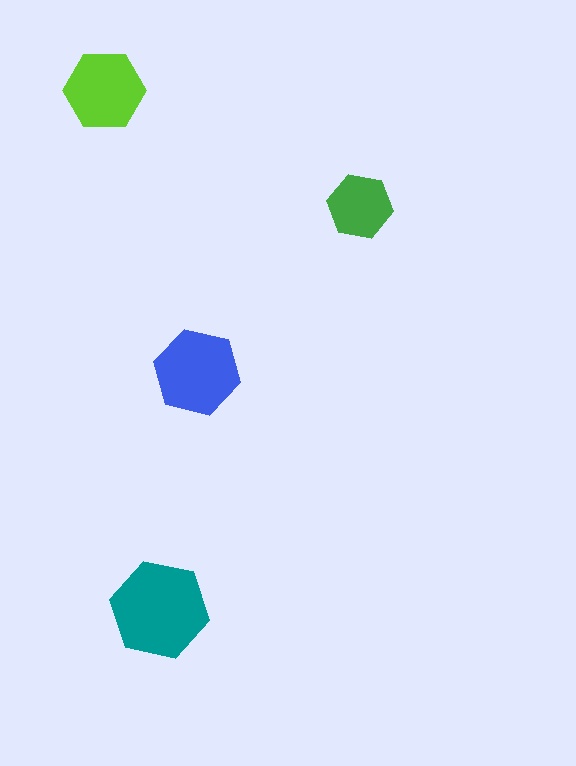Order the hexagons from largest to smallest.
the teal one, the blue one, the lime one, the green one.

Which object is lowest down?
The teal hexagon is bottommost.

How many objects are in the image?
There are 4 objects in the image.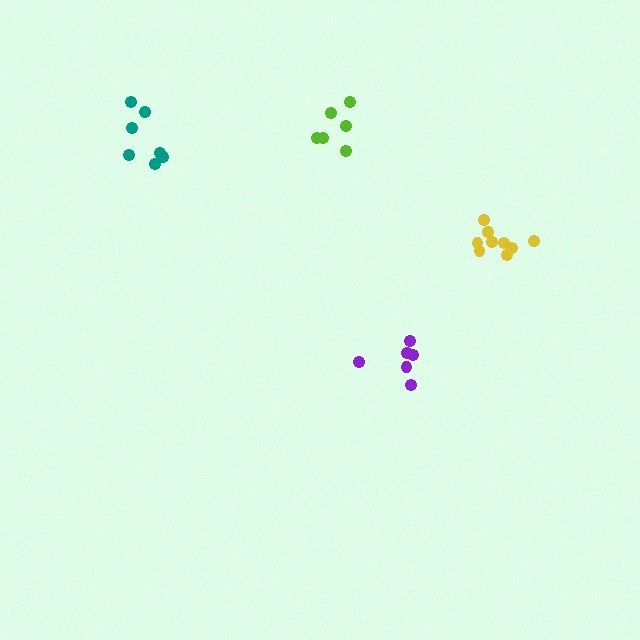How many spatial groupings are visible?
There are 4 spatial groupings.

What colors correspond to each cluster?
The clusters are colored: teal, purple, lime, yellow.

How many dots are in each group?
Group 1: 7 dots, Group 2: 6 dots, Group 3: 6 dots, Group 4: 9 dots (28 total).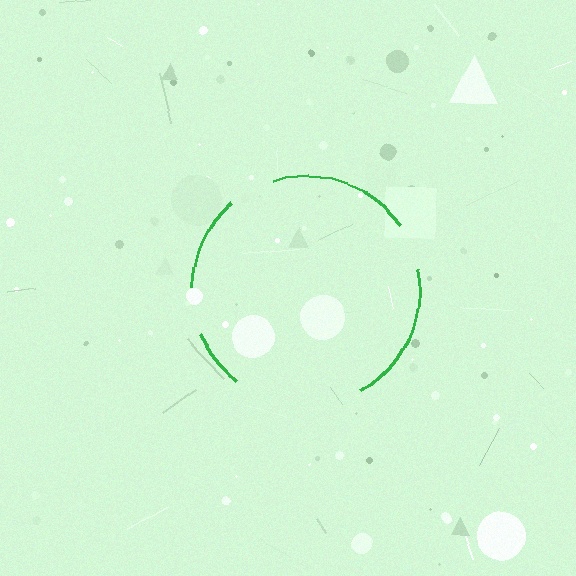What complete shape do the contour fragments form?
The contour fragments form a circle.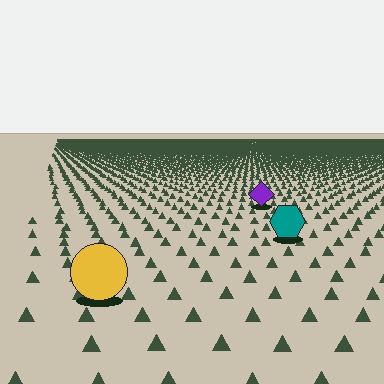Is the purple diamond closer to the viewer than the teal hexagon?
No. The teal hexagon is closer — you can tell from the texture gradient: the ground texture is coarser near it.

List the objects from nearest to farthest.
From nearest to farthest: the yellow circle, the teal hexagon, the purple diamond.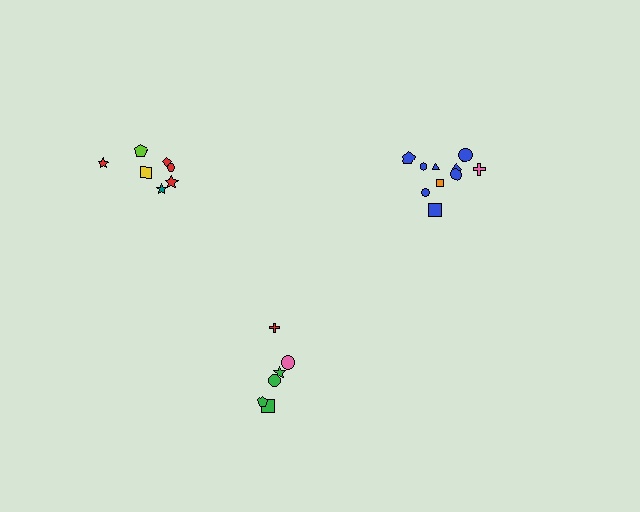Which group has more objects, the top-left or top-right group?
The top-right group.